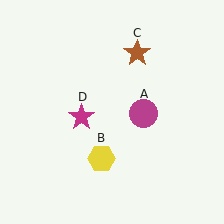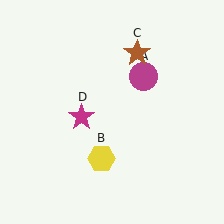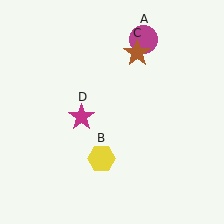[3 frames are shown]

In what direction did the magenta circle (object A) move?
The magenta circle (object A) moved up.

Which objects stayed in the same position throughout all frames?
Yellow hexagon (object B) and brown star (object C) and magenta star (object D) remained stationary.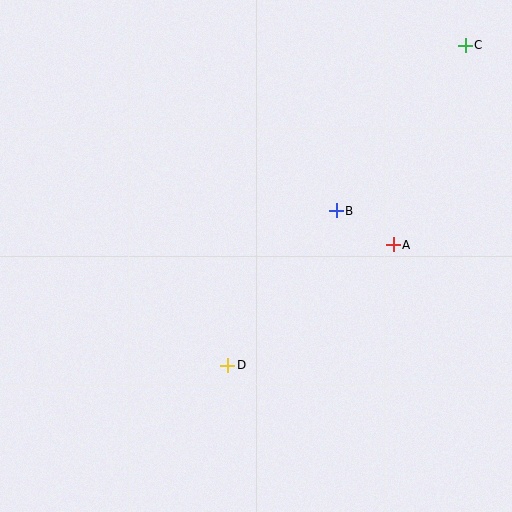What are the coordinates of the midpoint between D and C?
The midpoint between D and C is at (346, 205).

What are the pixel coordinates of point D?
Point D is at (228, 366).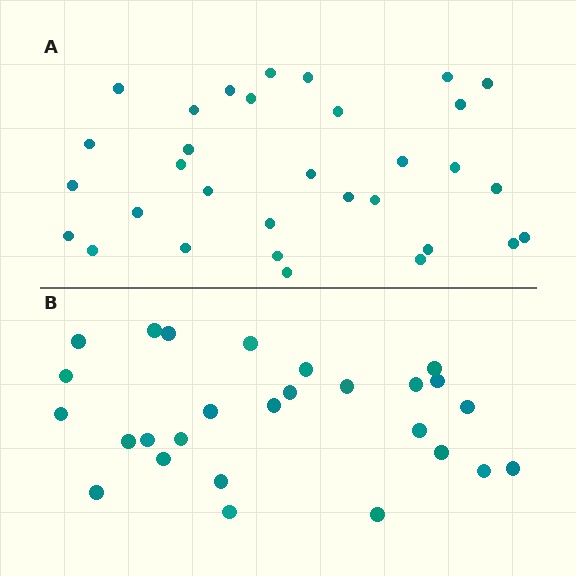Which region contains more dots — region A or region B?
Region A (the top region) has more dots.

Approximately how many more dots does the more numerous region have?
Region A has about 5 more dots than region B.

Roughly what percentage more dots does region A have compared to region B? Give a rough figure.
About 20% more.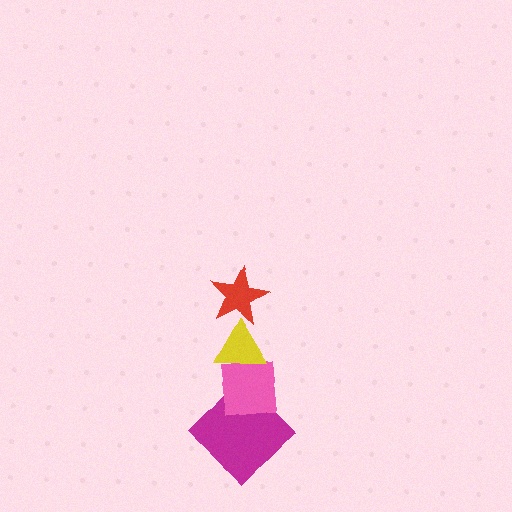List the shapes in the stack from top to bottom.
From top to bottom: the red star, the yellow triangle, the pink square, the magenta diamond.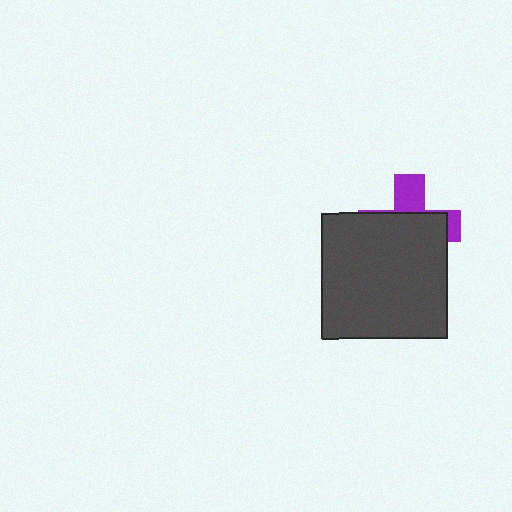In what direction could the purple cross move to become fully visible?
The purple cross could move up. That would shift it out from behind the dark gray square entirely.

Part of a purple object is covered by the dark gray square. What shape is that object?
It is a cross.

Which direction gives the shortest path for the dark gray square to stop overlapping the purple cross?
Moving down gives the shortest separation.